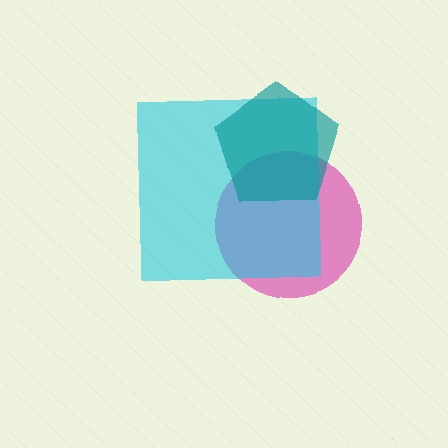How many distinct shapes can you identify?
There are 3 distinct shapes: a pink circle, a cyan square, a teal pentagon.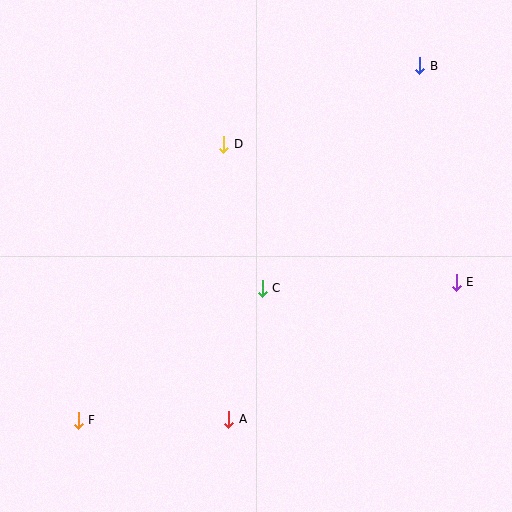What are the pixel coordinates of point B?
Point B is at (420, 66).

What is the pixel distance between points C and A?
The distance between C and A is 135 pixels.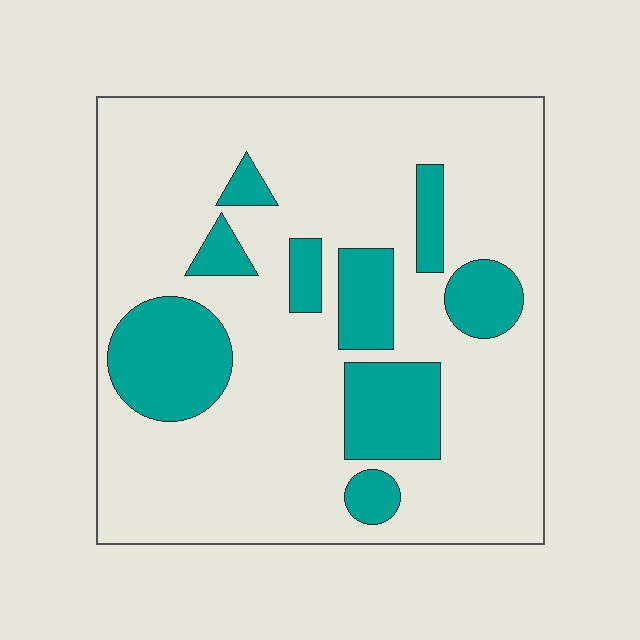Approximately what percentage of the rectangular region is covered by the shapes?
Approximately 20%.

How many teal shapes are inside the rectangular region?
9.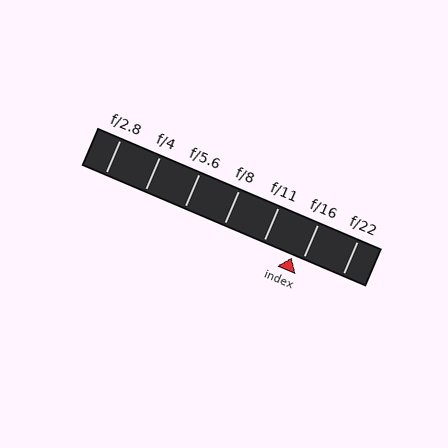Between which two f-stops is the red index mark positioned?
The index mark is between f/11 and f/16.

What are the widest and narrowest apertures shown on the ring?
The widest aperture shown is f/2.8 and the narrowest is f/22.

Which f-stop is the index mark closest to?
The index mark is closest to f/16.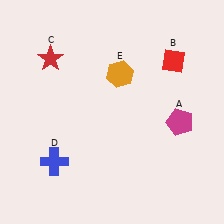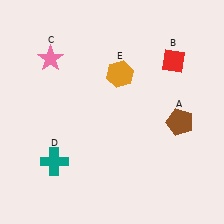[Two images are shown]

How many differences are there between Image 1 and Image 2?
There are 3 differences between the two images.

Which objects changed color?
A changed from magenta to brown. C changed from red to pink. D changed from blue to teal.